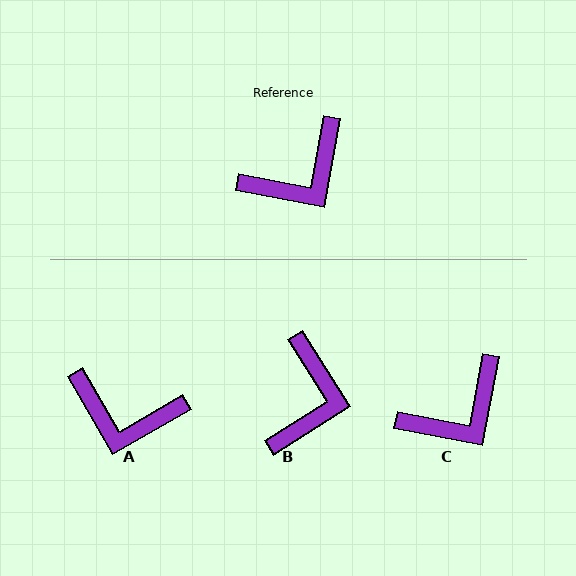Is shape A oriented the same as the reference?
No, it is off by about 49 degrees.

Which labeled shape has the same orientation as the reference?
C.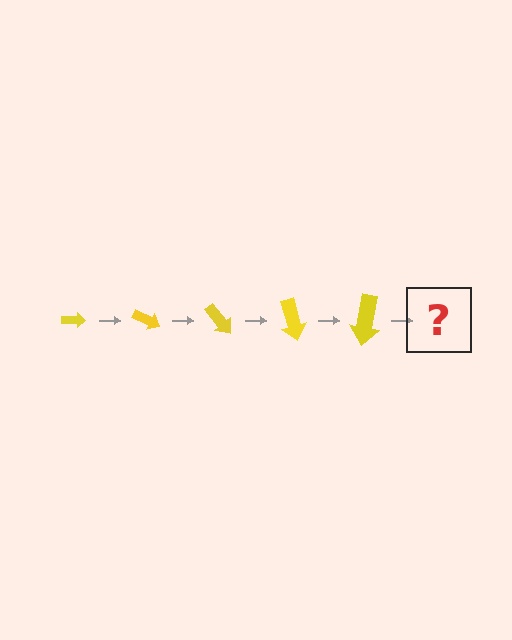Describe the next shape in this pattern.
It should be an arrow, larger than the previous one and rotated 125 degrees from the start.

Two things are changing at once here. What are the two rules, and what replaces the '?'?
The two rules are that the arrow grows larger each step and it rotates 25 degrees each step. The '?' should be an arrow, larger than the previous one and rotated 125 degrees from the start.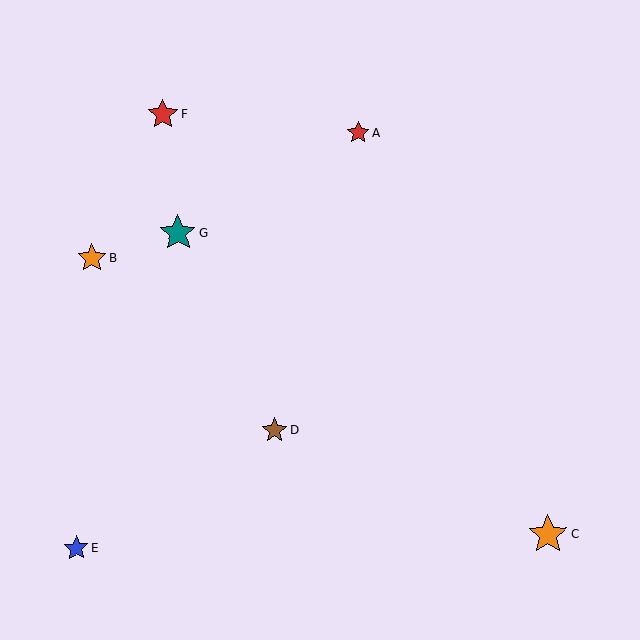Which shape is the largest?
The orange star (labeled C) is the largest.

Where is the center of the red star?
The center of the red star is at (358, 132).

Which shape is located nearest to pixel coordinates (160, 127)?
The red star (labeled F) at (163, 114) is nearest to that location.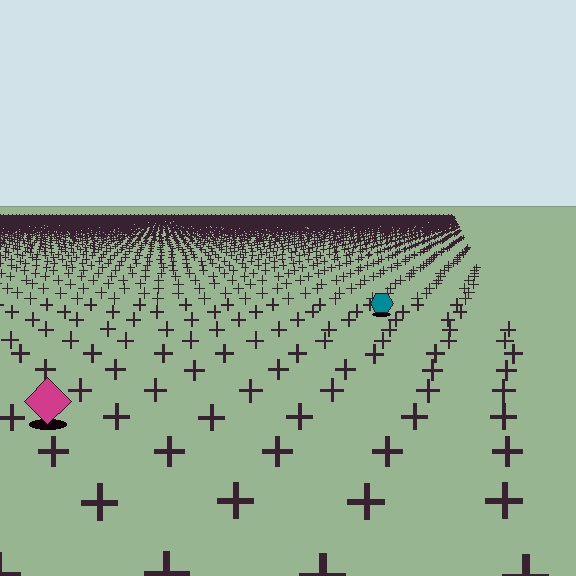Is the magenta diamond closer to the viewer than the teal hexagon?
Yes. The magenta diamond is closer — you can tell from the texture gradient: the ground texture is coarser near it.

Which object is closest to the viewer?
The magenta diamond is closest. The texture marks near it are larger and more spread out.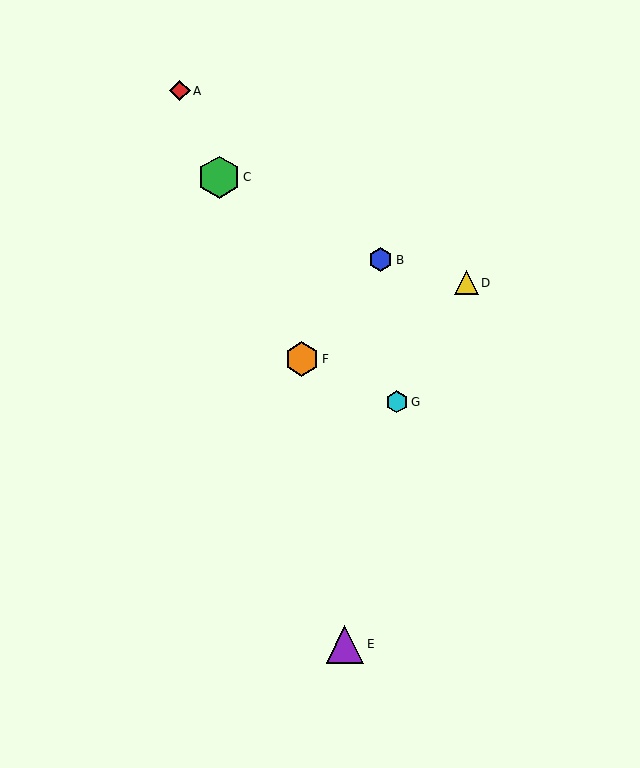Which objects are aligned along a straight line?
Objects A, C, F are aligned along a straight line.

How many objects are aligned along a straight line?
3 objects (A, C, F) are aligned along a straight line.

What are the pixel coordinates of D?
Object D is at (466, 283).